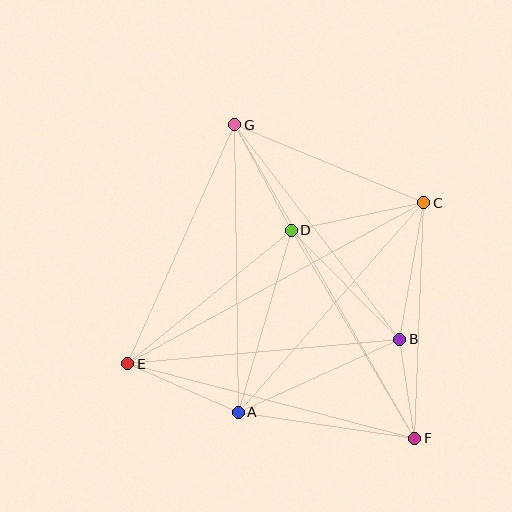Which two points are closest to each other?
Points B and F are closest to each other.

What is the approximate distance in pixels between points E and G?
The distance between E and G is approximately 262 pixels.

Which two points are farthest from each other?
Points F and G are farthest from each other.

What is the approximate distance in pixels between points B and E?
The distance between B and E is approximately 274 pixels.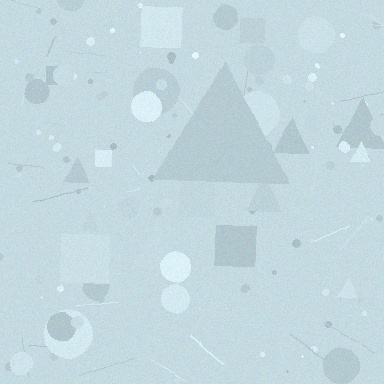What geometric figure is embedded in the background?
A triangle is embedded in the background.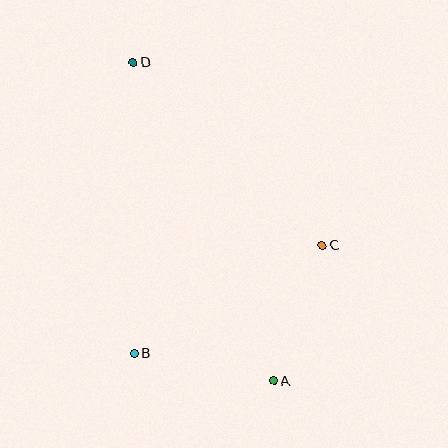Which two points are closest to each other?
Points A and B are closest to each other.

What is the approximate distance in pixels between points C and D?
The distance between C and D is approximately 263 pixels.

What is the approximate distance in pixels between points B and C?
The distance between B and C is approximately 217 pixels.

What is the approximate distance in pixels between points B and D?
The distance between B and D is approximately 291 pixels.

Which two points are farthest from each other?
Points A and D are farthest from each other.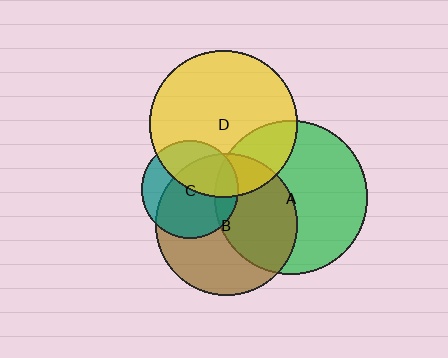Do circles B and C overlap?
Yes.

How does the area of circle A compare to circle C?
Approximately 2.5 times.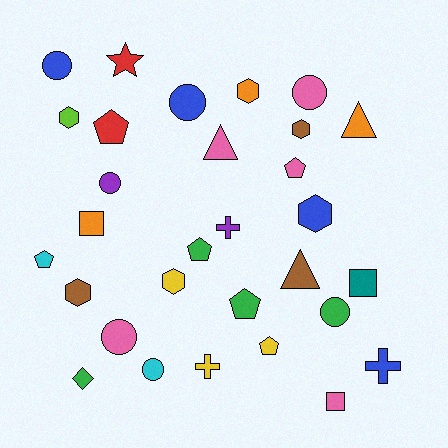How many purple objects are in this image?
There are 2 purple objects.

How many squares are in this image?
There are 3 squares.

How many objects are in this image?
There are 30 objects.